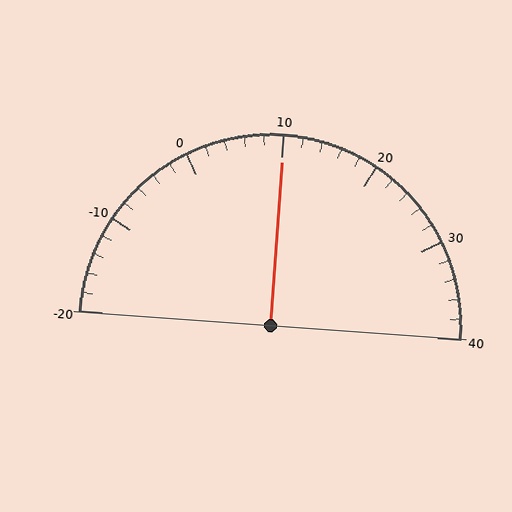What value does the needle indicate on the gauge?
The needle indicates approximately 10.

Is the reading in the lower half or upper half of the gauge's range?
The reading is in the upper half of the range (-20 to 40).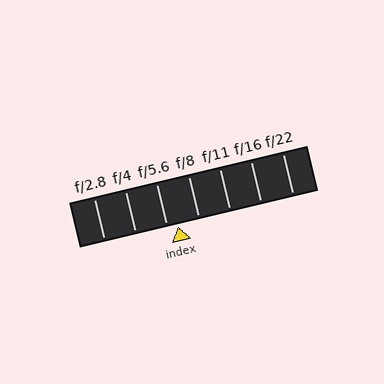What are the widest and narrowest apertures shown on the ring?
The widest aperture shown is f/2.8 and the narrowest is f/22.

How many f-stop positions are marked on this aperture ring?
There are 7 f-stop positions marked.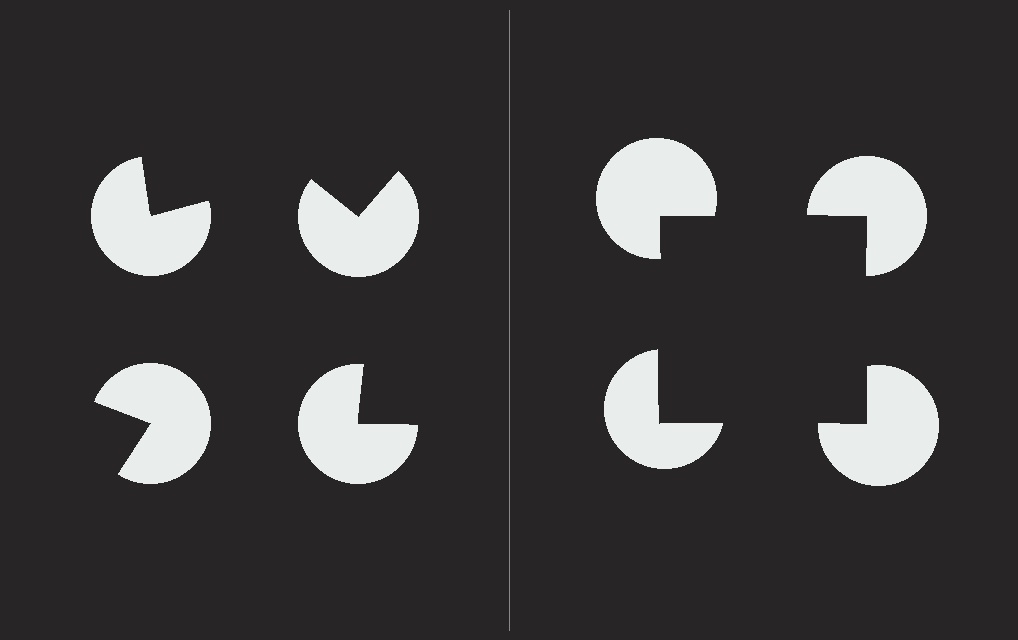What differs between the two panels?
The pac-man discs are positioned identically on both sides; only the wedge orientations differ. On the right they align to a square; on the left they are misaligned.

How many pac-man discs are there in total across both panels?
8 — 4 on each side.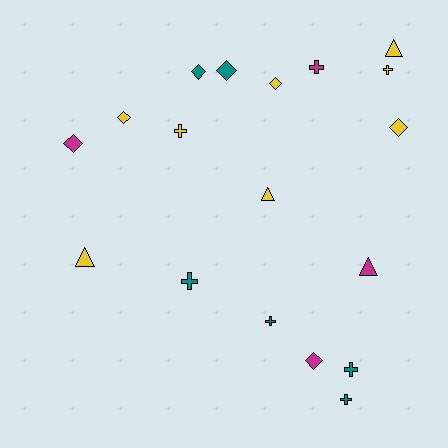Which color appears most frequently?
Yellow, with 8 objects.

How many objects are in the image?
There are 18 objects.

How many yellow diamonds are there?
There are 3 yellow diamonds.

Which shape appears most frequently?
Diamond, with 7 objects.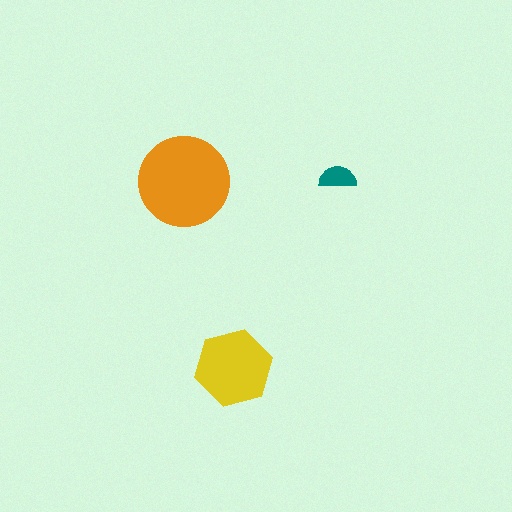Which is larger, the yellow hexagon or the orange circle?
The orange circle.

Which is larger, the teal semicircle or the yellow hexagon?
The yellow hexagon.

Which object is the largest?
The orange circle.